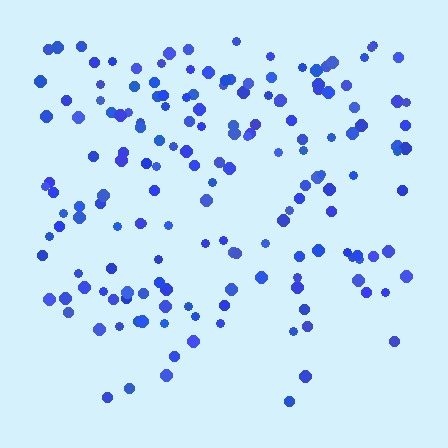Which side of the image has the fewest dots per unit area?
The bottom.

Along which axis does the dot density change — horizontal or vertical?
Vertical.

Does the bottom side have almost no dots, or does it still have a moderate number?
Still a moderate number, just noticeably fewer than the top.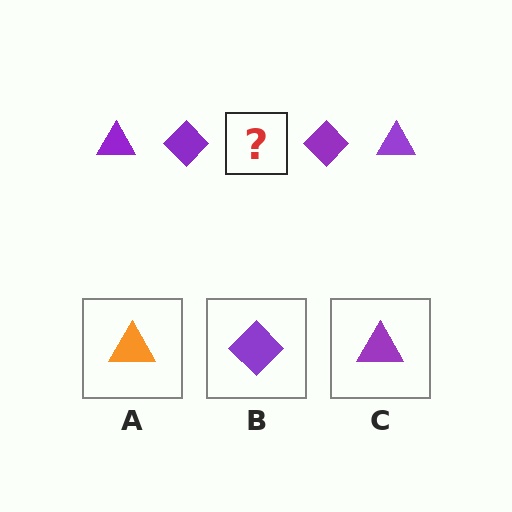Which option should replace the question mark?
Option C.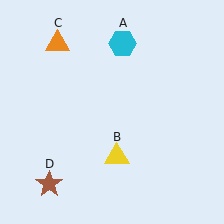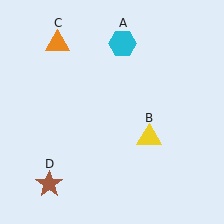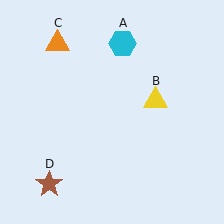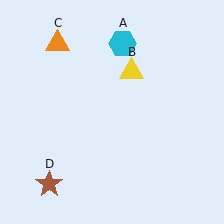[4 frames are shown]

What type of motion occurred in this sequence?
The yellow triangle (object B) rotated counterclockwise around the center of the scene.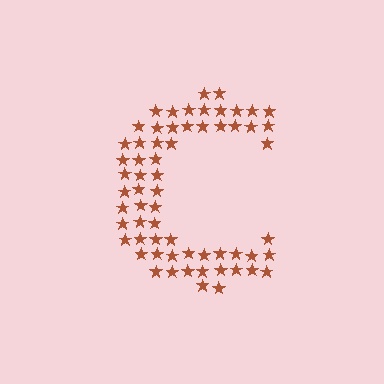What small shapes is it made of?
It is made of small stars.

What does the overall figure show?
The overall figure shows the letter C.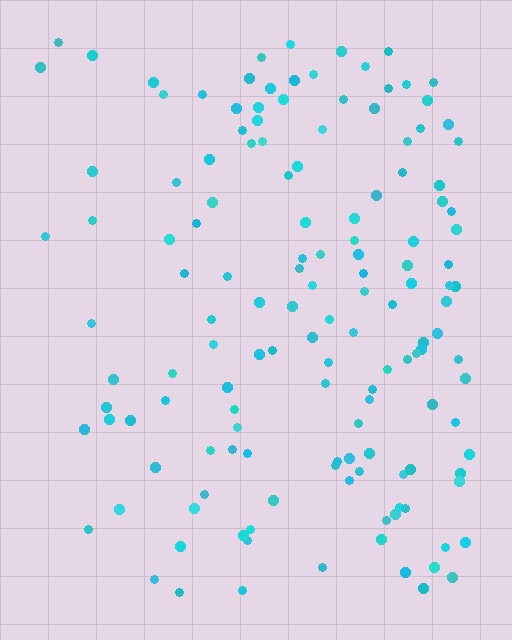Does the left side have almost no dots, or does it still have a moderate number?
Still a moderate number, just noticeably fewer than the right.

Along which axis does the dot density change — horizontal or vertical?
Horizontal.